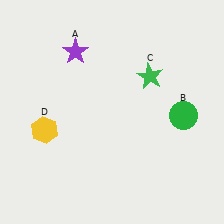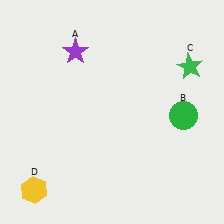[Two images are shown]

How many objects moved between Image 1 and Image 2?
2 objects moved between the two images.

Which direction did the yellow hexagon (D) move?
The yellow hexagon (D) moved down.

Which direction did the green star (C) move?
The green star (C) moved right.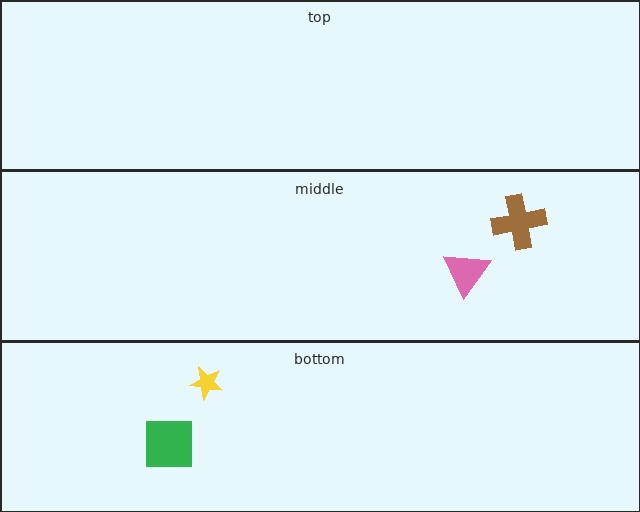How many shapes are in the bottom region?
2.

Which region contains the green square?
The bottom region.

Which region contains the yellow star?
The bottom region.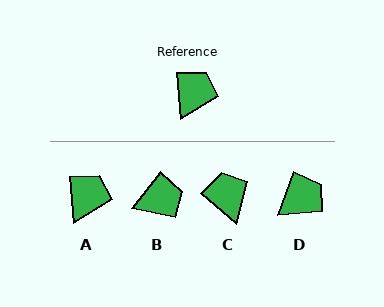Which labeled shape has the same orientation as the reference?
A.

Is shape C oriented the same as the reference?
No, it is off by about 44 degrees.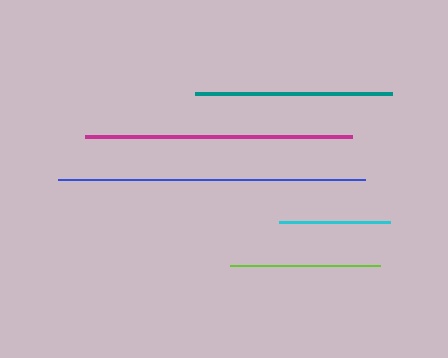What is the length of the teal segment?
The teal segment is approximately 197 pixels long.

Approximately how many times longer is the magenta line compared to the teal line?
The magenta line is approximately 1.4 times the length of the teal line.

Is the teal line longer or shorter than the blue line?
The blue line is longer than the teal line.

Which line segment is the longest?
The blue line is the longest at approximately 307 pixels.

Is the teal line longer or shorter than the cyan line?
The teal line is longer than the cyan line.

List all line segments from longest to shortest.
From longest to shortest: blue, magenta, teal, lime, cyan.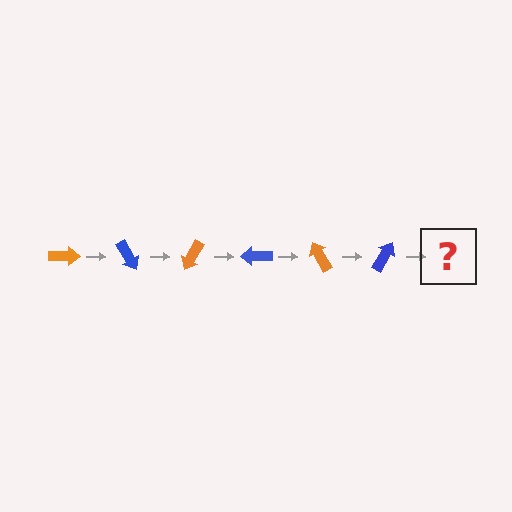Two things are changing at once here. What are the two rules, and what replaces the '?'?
The two rules are that it rotates 60 degrees each step and the color cycles through orange and blue. The '?' should be an orange arrow, rotated 360 degrees from the start.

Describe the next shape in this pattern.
It should be an orange arrow, rotated 360 degrees from the start.